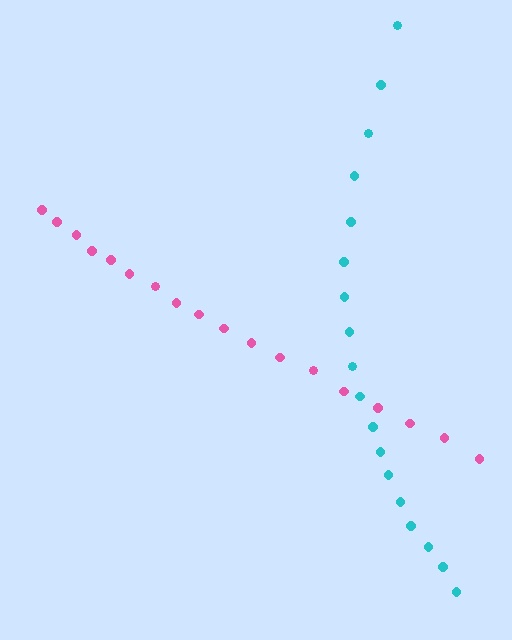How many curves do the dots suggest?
There are 2 distinct paths.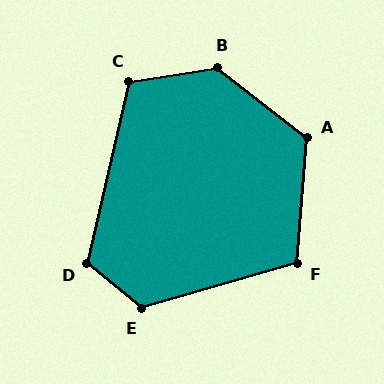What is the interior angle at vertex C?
Approximately 112 degrees (obtuse).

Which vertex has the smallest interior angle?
F, at approximately 111 degrees.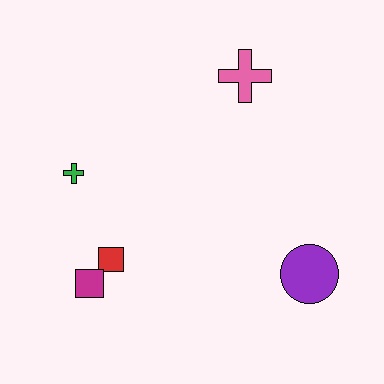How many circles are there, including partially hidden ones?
There is 1 circle.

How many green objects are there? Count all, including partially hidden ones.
There is 1 green object.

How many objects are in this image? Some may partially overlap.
There are 5 objects.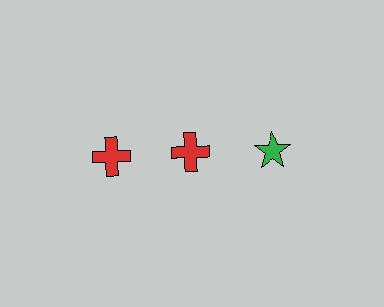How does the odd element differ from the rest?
It differs in both color (green instead of red) and shape (star instead of cross).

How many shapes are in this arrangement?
There are 3 shapes arranged in a grid pattern.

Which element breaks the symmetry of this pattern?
The green star in the top row, center column breaks the symmetry. All other shapes are red crosses.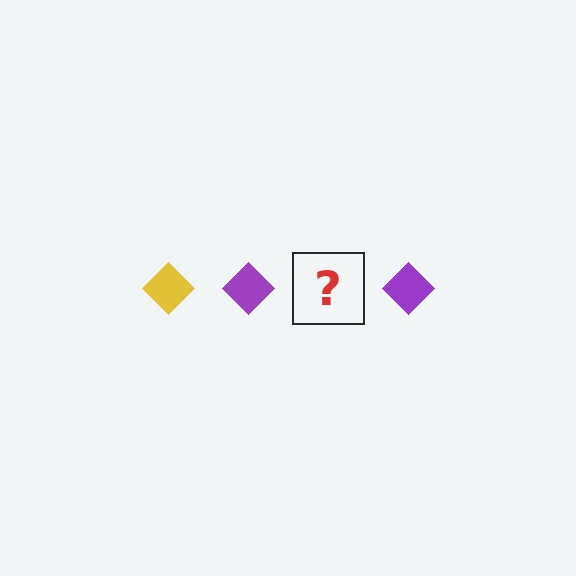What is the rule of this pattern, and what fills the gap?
The rule is that the pattern cycles through yellow, purple diamonds. The gap should be filled with a yellow diamond.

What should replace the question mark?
The question mark should be replaced with a yellow diamond.